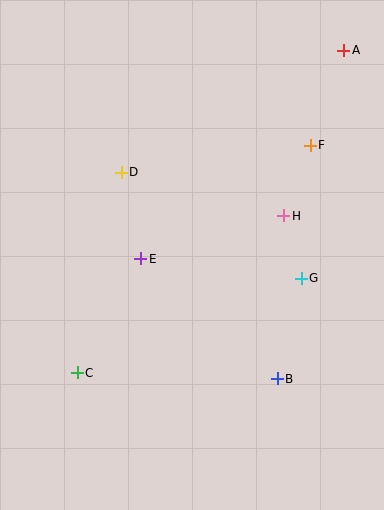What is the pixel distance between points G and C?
The distance between G and C is 243 pixels.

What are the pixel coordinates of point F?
Point F is at (310, 145).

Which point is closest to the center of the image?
Point E at (141, 259) is closest to the center.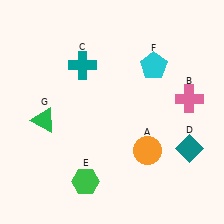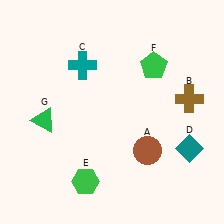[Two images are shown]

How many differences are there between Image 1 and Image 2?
There are 3 differences between the two images.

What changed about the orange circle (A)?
In Image 1, A is orange. In Image 2, it changed to brown.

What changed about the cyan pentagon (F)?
In Image 1, F is cyan. In Image 2, it changed to green.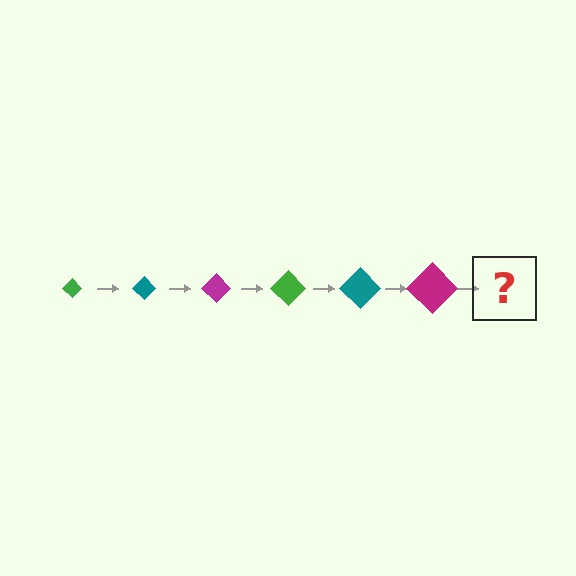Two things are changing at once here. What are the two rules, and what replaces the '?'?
The two rules are that the diamond grows larger each step and the color cycles through green, teal, and magenta. The '?' should be a green diamond, larger than the previous one.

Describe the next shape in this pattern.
It should be a green diamond, larger than the previous one.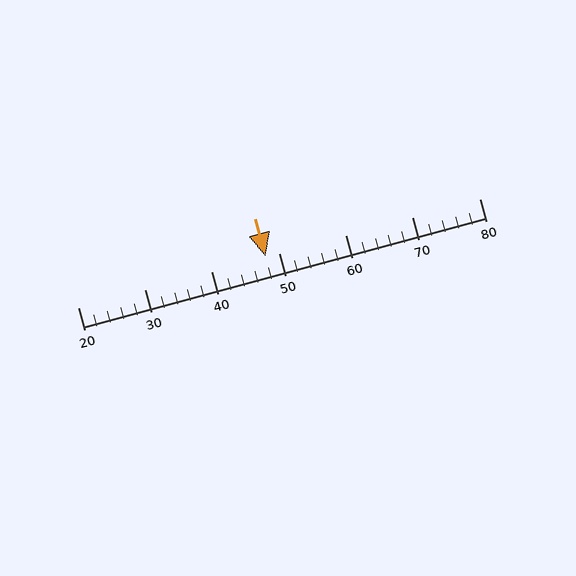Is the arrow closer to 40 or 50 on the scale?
The arrow is closer to 50.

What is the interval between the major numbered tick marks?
The major tick marks are spaced 10 units apart.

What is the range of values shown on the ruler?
The ruler shows values from 20 to 80.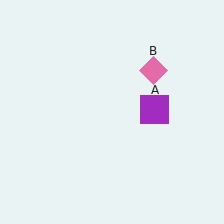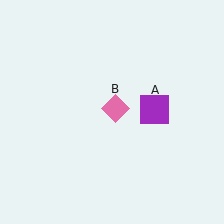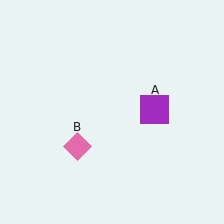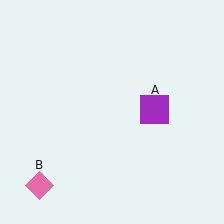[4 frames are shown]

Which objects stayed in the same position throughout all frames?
Purple square (object A) remained stationary.